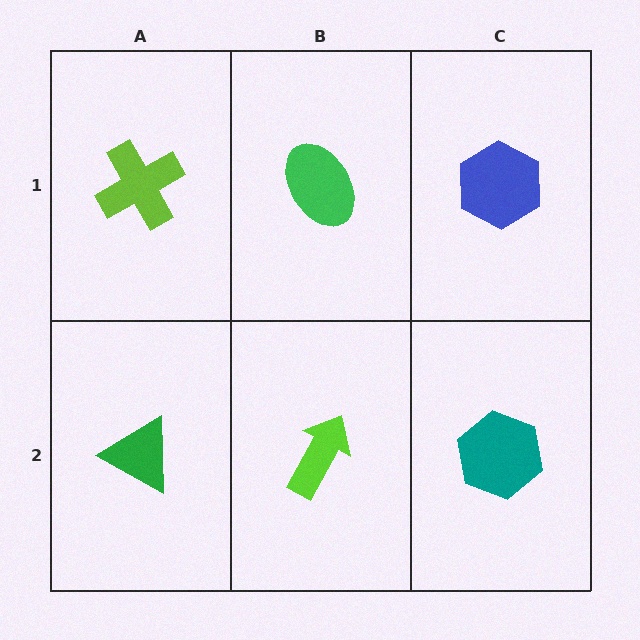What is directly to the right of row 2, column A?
A lime arrow.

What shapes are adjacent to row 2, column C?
A blue hexagon (row 1, column C), a lime arrow (row 2, column B).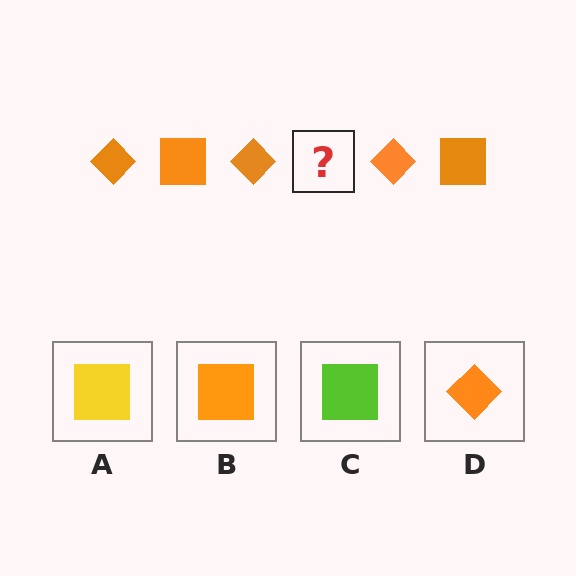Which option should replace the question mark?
Option B.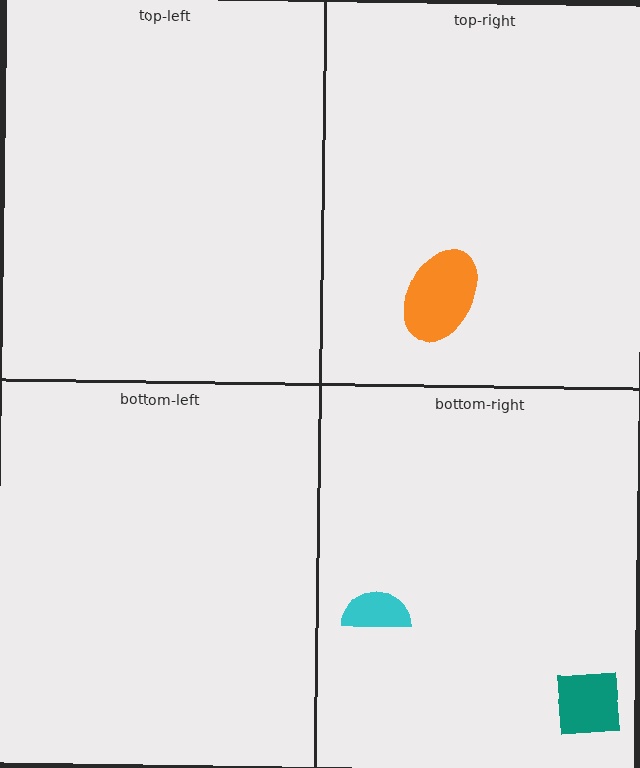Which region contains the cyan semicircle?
The bottom-right region.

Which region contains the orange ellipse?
The top-right region.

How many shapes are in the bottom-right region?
2.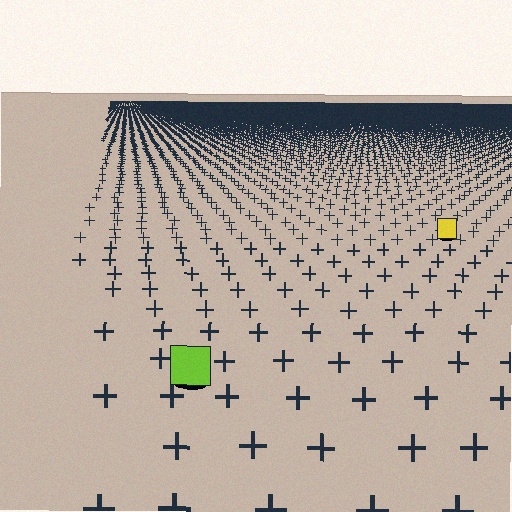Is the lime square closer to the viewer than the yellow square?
Yes. The lime square is closer — you can tell from the texture gradient: the ground texture is coarser near it.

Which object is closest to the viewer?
The lime square is closest. The texture marks near it are larger and more spread out.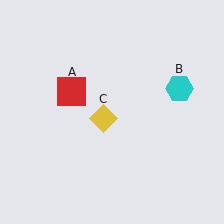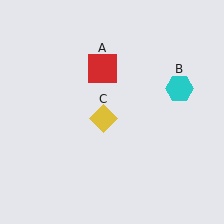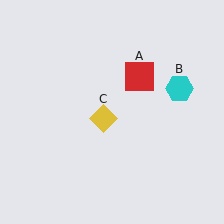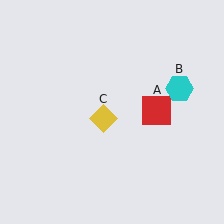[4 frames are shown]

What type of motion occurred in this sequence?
The red square (object A) rotated clockwise around the center of the scene.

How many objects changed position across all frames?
1 object changed position: red square (object A).